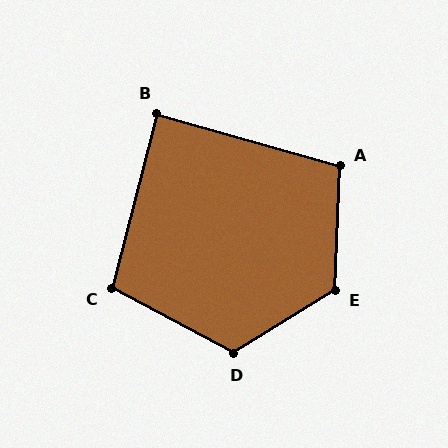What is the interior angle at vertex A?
Approximately 104 degrees (obtuse).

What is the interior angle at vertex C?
Approximately 104 degrees (obtuse).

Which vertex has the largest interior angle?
E, at approximately 124 degrees.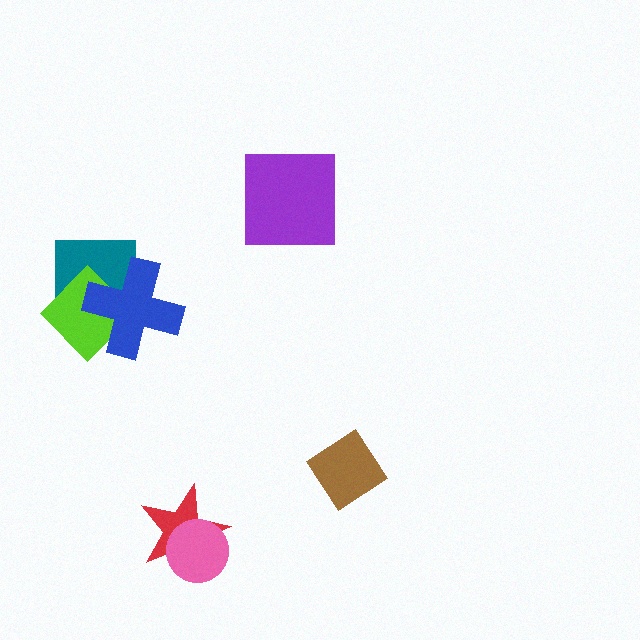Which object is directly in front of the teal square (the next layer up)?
The lime diamond is directly in front of the teal square.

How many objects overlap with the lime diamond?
2 objects overlap with the lime diamond.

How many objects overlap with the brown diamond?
0 objects overlap with the brown diamond.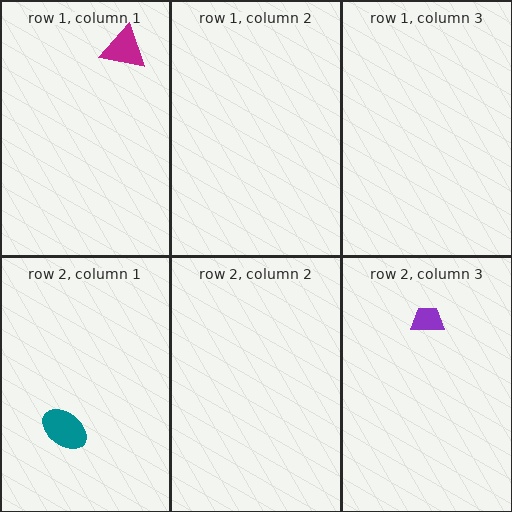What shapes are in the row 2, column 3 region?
The purple trapezoid.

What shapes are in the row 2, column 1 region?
The teal ellipse.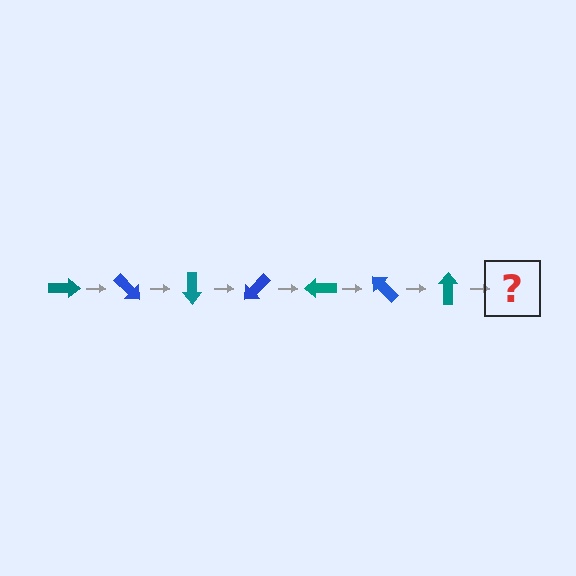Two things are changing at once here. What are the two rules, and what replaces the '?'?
The two rules are that it rotates 45 degrees each step and the color cycles through teal and blue. The '?' should be a blue arrow, rotated 315 degrees from the start.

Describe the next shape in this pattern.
It should be a blue arrow, rotated 315 degrees from the start.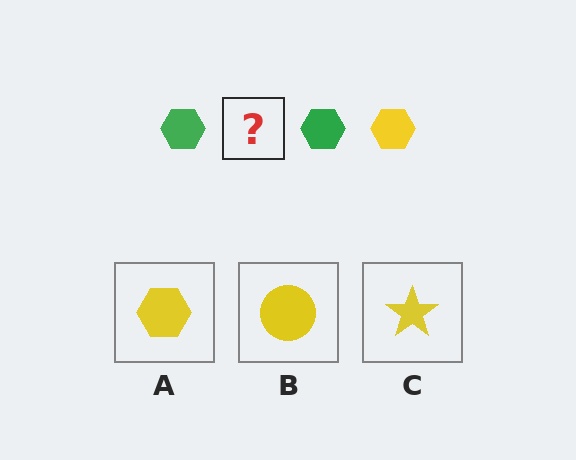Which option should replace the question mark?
Option A.